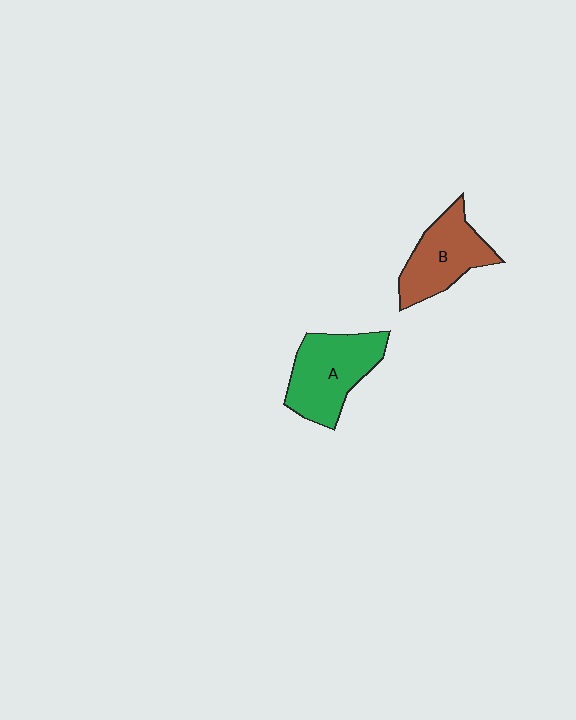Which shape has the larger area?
Shape A (green).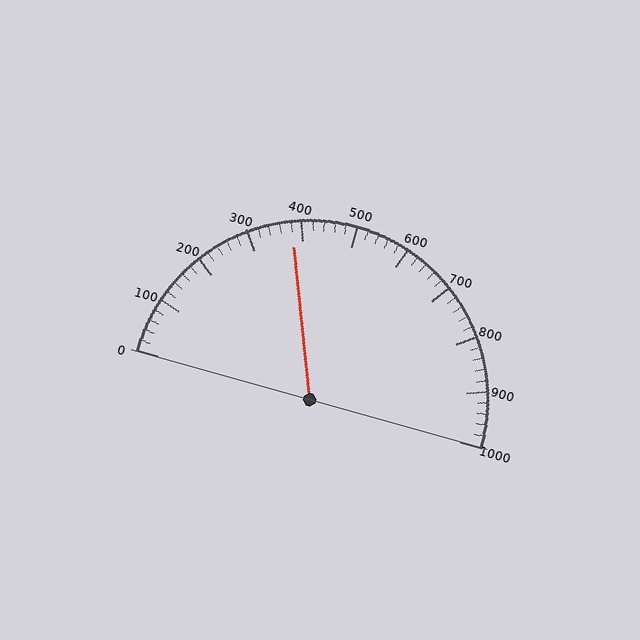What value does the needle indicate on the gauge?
The needle indicates approximately 380.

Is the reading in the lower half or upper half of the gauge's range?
The reading is in the lower half of the range (0 to 1000).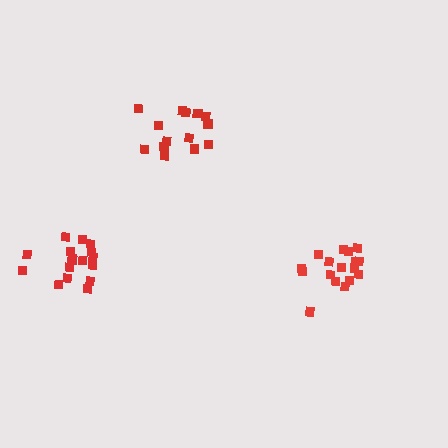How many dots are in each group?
Group 1: 15 dots, Group 2: 17 dots, Group 3: 17 dots (49 total).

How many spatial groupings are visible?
There are 3 spatial groupings.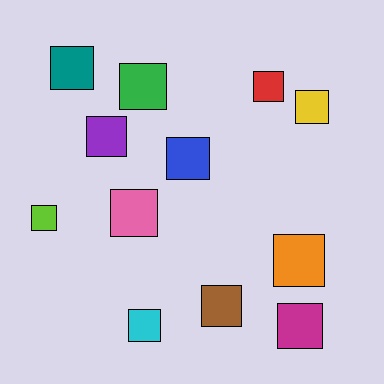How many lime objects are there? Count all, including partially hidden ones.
There is 1 lime object.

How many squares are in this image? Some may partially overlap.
There are 12 squares.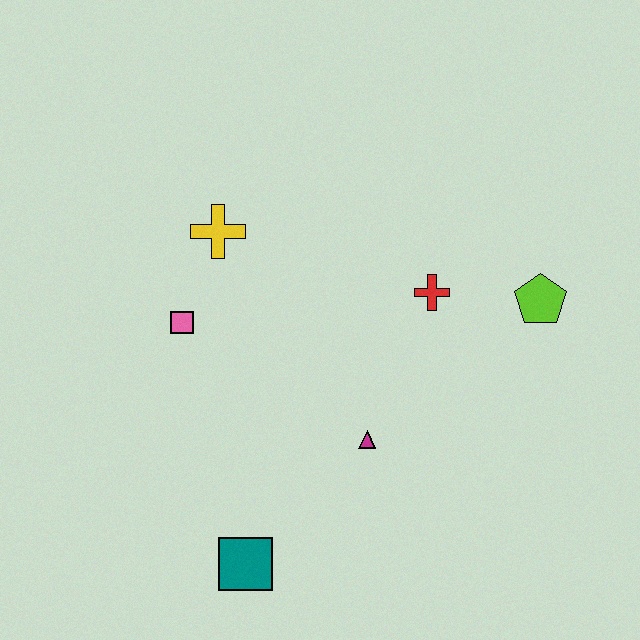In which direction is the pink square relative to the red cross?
The pink square is to the left of the red cross.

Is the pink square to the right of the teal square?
No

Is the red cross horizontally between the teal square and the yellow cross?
No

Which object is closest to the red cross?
The lime pentagon is closest to the red cross.